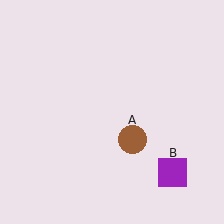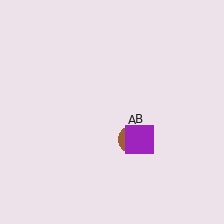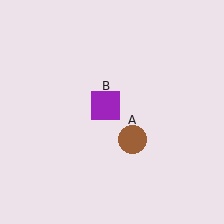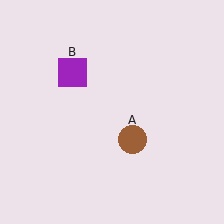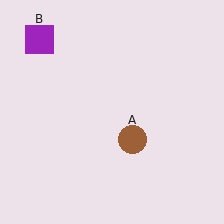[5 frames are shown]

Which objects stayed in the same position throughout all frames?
Brown circle (object A) remained stationary.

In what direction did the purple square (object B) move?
The purple square (object B) moved up and to the left.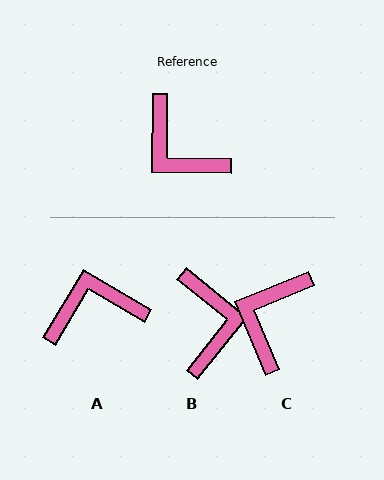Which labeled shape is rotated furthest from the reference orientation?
B, about 142 degrees away.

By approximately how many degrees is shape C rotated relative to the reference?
Approximately 67 degrees clockwise.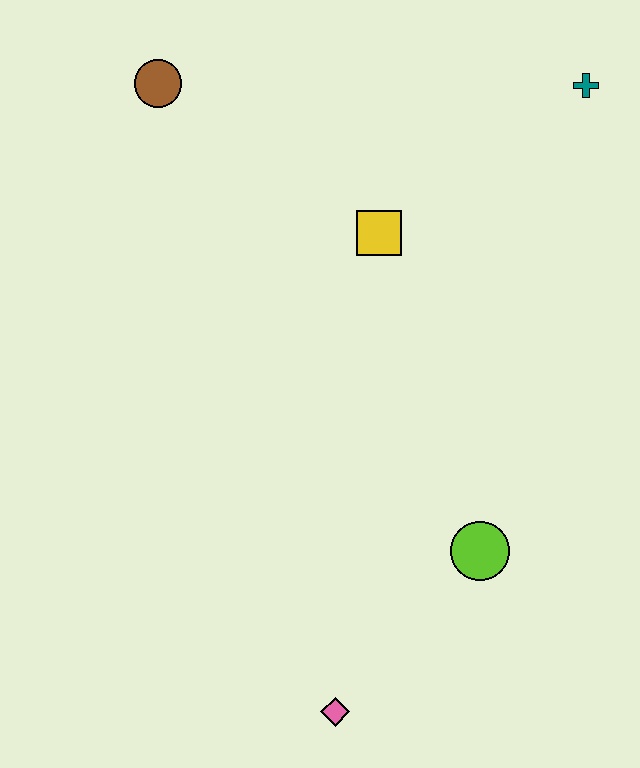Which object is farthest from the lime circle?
The brown circle is farthest from the lime circle.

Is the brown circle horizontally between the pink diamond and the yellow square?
No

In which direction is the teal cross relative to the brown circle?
The teal cross is to the right of the brown circle.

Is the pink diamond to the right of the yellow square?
No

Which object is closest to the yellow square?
The teal cross is closest to the yellow square.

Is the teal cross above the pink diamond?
Yes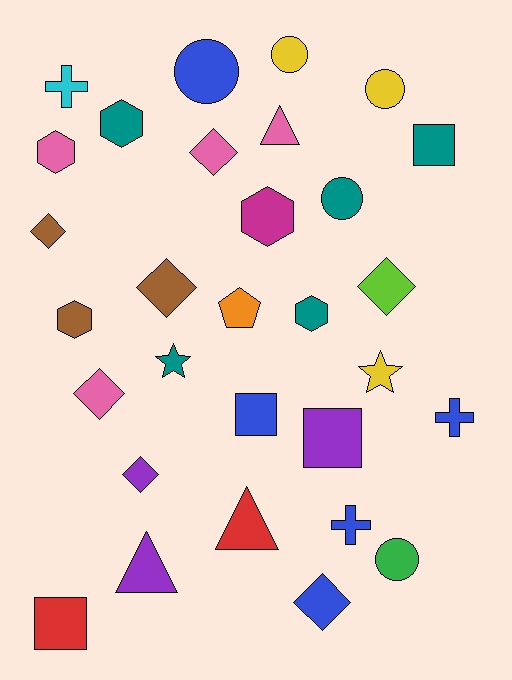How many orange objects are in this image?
There is 1 orange object.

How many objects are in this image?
There are 30 objects.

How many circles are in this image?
There are 5 circles.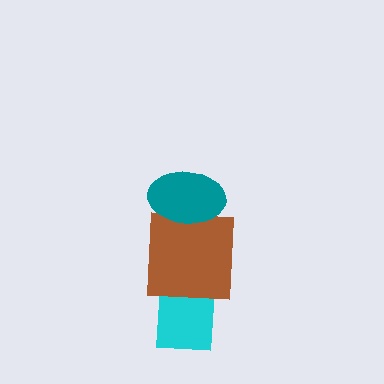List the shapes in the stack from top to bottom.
From top to bottom: the teal ellipse, the brown square, the cyan rectangle.